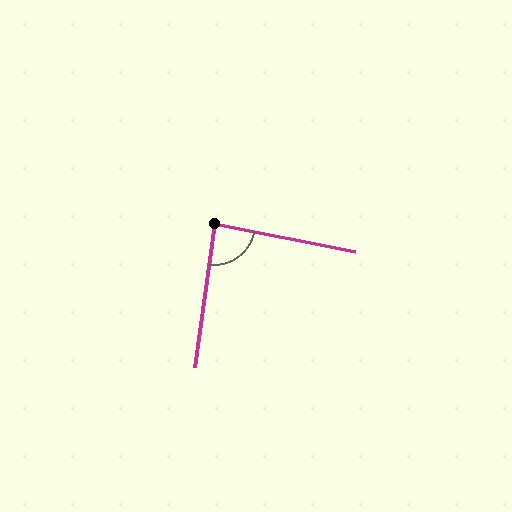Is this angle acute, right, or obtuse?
It is approximately a right angle.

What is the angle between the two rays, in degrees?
Approximately 86 degrees.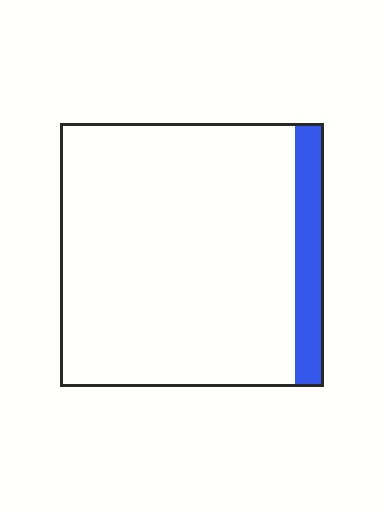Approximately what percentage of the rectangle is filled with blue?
Approximately 10%.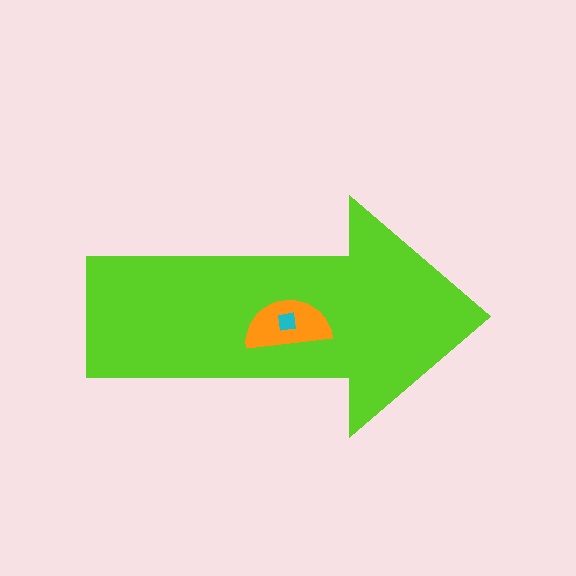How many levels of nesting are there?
3.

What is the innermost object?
The cyan square.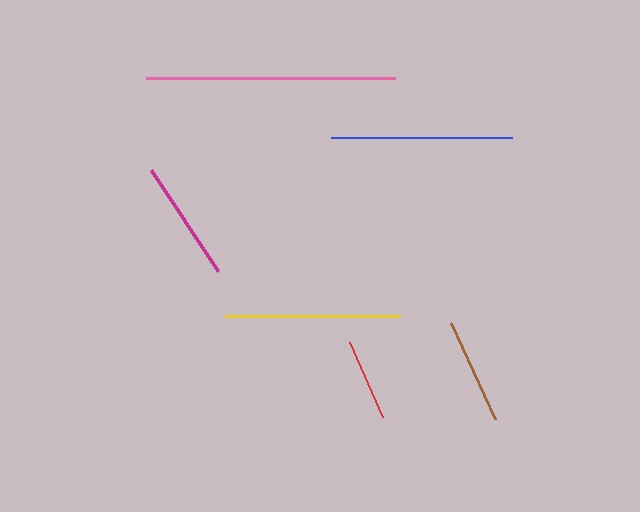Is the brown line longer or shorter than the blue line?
The blue line is longer than the brown line.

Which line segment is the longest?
The pink line is the longest at approximately 248 pixels.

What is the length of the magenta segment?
The magenta segment is approximately 122 pixels long.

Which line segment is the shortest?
The red line is the shortest at approximately 82 pixels.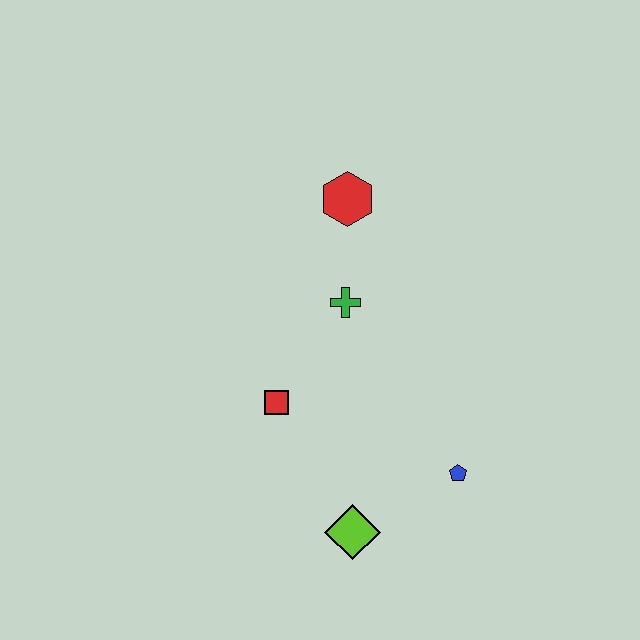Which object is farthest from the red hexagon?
The lime diamond is farthest from the red hexagon.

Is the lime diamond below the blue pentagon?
Yes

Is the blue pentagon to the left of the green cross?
No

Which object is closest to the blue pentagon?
The lime diamond is closest to the blue pentagon.